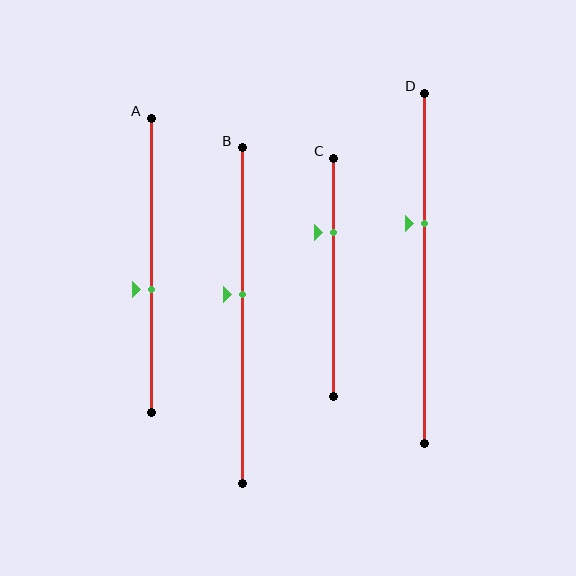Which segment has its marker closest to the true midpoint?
Segment B has its marker closest to the true midpoint.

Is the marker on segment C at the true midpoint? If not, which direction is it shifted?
No, the marker on segment C is shifted upward by about 19% of the segment length.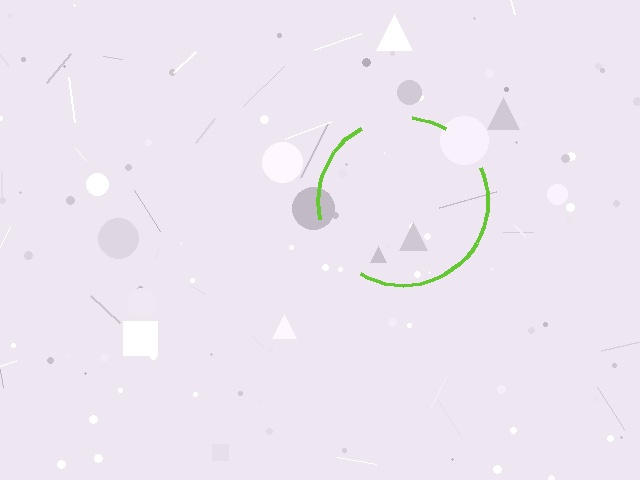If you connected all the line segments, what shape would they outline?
They would outline a circle.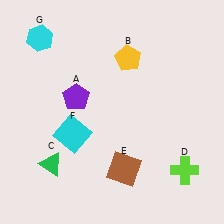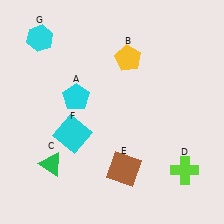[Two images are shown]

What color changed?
The pentagon (A) changed from purple in Image 1 to cyan in Image 2.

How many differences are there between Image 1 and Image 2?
There is 1 difference between the two images.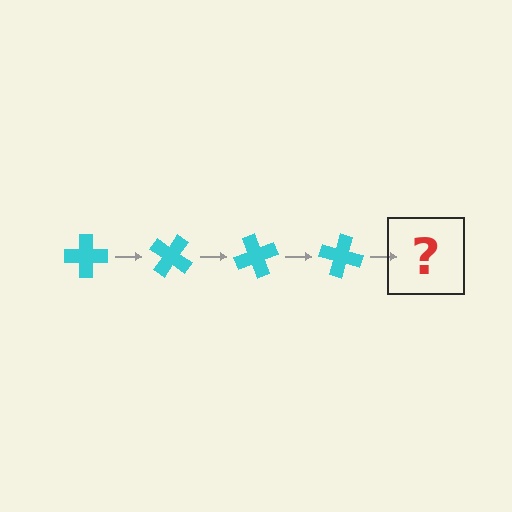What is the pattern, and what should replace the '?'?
The pattern is that the cross rotates 35 degrees each step. The '?' should be a cyan cross rotated 140 degrees.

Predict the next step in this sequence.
The next step is a cyan cross rotated 140 degrees.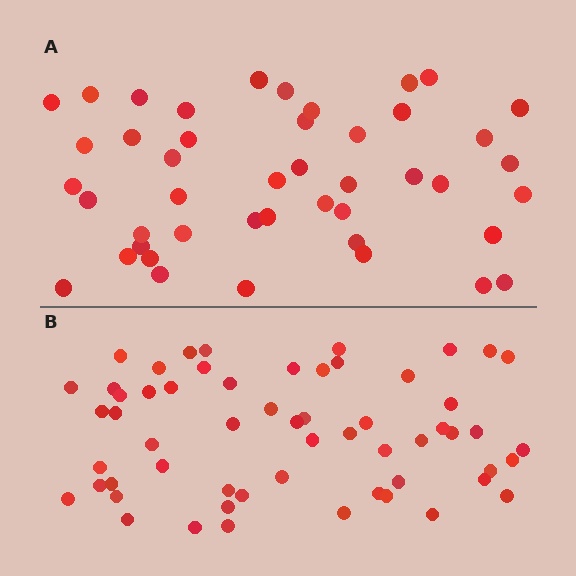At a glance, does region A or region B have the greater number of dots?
Region B (the bottom region) has more dots.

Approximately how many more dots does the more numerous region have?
Region B has approximately 15 more dots than region A.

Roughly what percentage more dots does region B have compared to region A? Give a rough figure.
About 30% more.